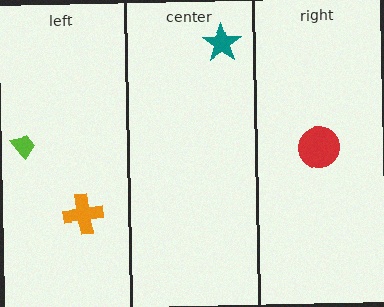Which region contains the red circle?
The right region.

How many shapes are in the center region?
1.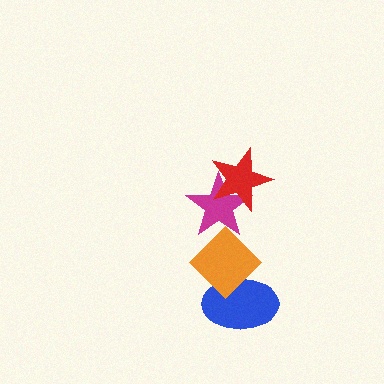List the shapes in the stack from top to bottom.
From top to bottom: the red star, the magenta star, the orange diamond, the blue ellipse.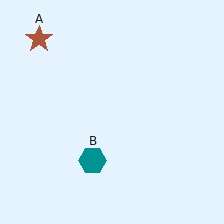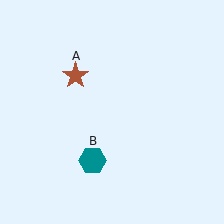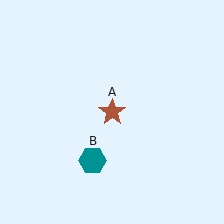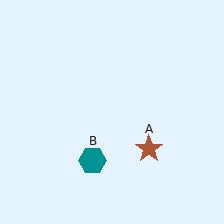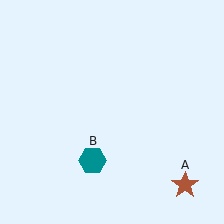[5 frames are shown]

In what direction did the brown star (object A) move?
The brown star (object A) moved down and to the right.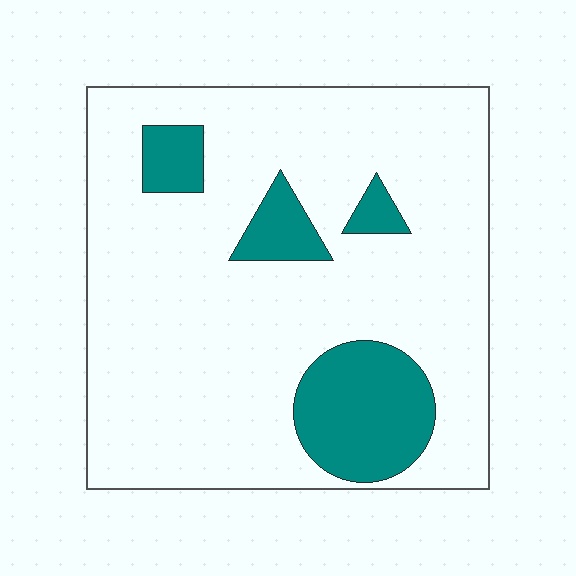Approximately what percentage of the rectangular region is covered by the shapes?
Approximately 15%.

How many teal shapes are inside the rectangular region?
4.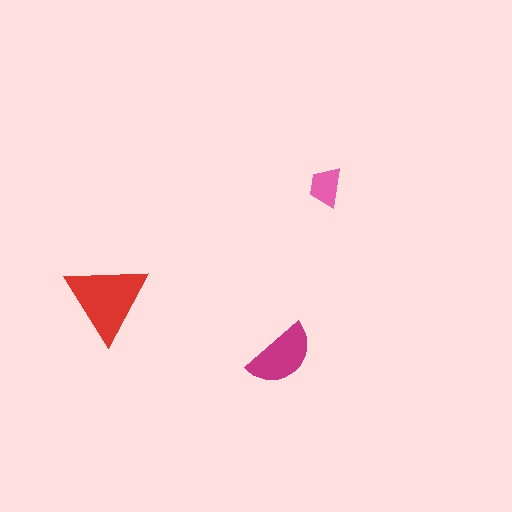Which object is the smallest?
The pink trapezoid.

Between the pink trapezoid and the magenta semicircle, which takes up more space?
The magenta semicircle.